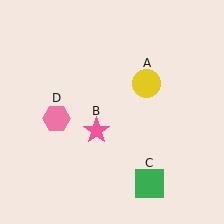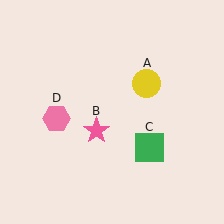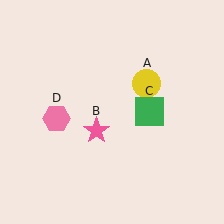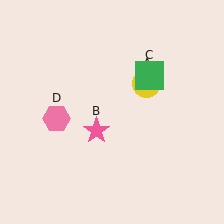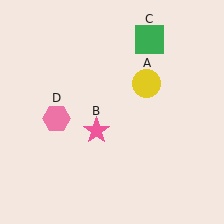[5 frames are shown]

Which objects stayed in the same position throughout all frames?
Yellow circle (object A) and pink star (object B) and pink hexagon (object D) remained stationary.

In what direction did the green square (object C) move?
The green square (object C) moved up.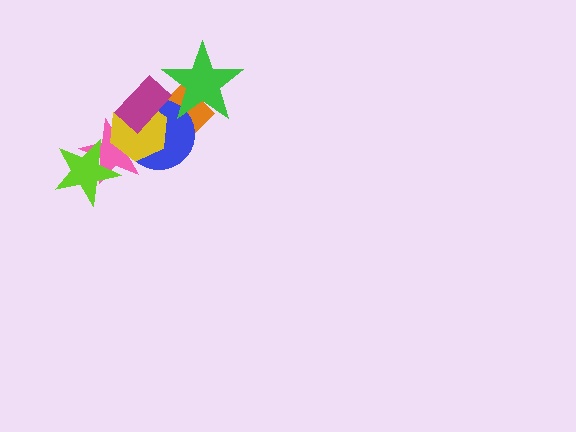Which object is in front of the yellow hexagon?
The magenta rectangle is in front of the yellow hexagon.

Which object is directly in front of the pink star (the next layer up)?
The yellow hexagon is directly in front of the pink star.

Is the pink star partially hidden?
Yes, it is partially covered by another shape.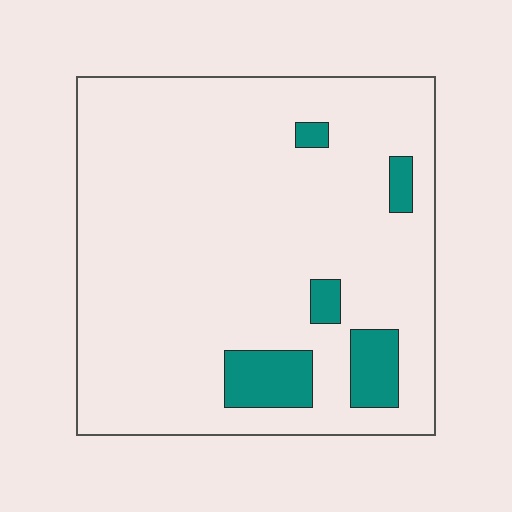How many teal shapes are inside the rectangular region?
5.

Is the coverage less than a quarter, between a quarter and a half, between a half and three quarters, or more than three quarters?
Less than a quarter.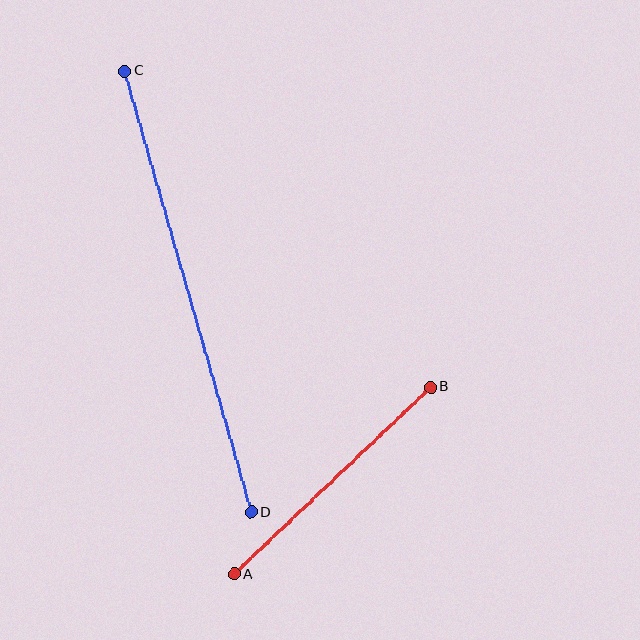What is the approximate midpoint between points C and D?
The midpoint is at approximately (188, 292) pixels.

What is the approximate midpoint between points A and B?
The midpoint is at approximately (332, 481) pixels.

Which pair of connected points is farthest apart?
Points C and D are farthest apart.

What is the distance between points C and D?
The distance is approximately 459 pixels.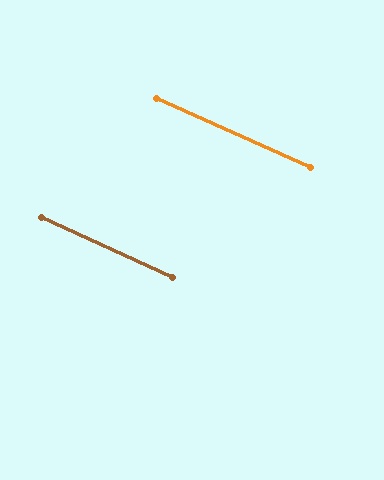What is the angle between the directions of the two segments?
Approximately 0 degrees.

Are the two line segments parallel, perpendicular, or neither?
Parallel — their directions differ by only 0.4°.